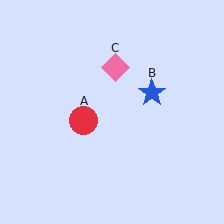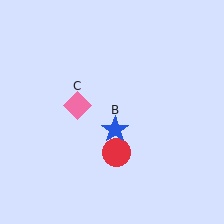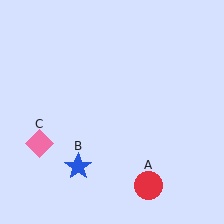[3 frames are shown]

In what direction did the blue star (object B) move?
The blue star (object B) moved down and to the left.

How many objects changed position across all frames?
3 objects changed position: red circle (object A), blue star (object B), pink diamond (object C).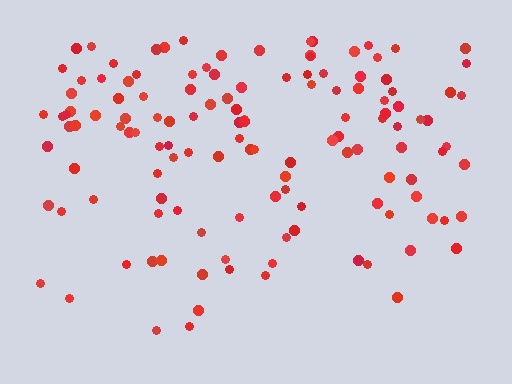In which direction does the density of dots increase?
From bottom to top, with the top side densest.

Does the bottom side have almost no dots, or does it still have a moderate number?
Still a moderate number, just noticeably fewer than the top.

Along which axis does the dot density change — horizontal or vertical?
Vertical.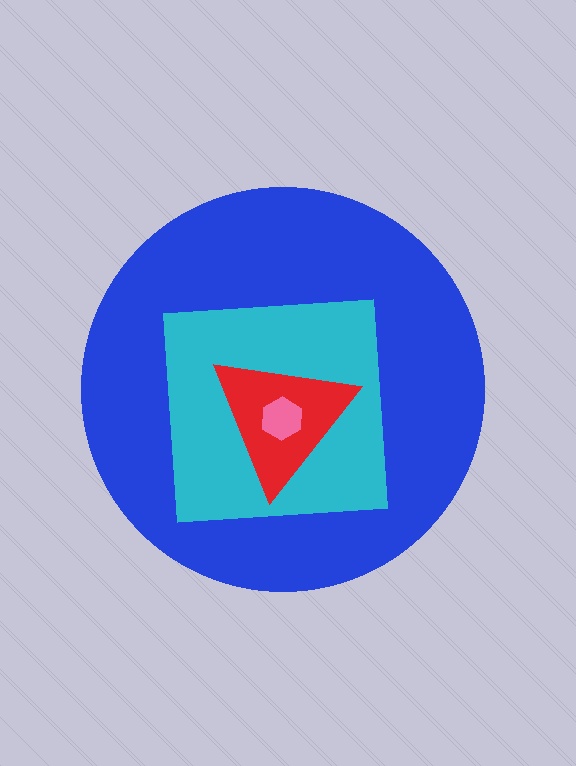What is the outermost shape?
The blue circle.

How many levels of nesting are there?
4.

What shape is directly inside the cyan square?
The red triangle.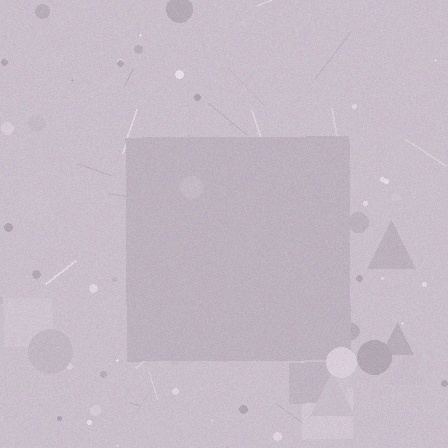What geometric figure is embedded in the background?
A square is embedded in the background.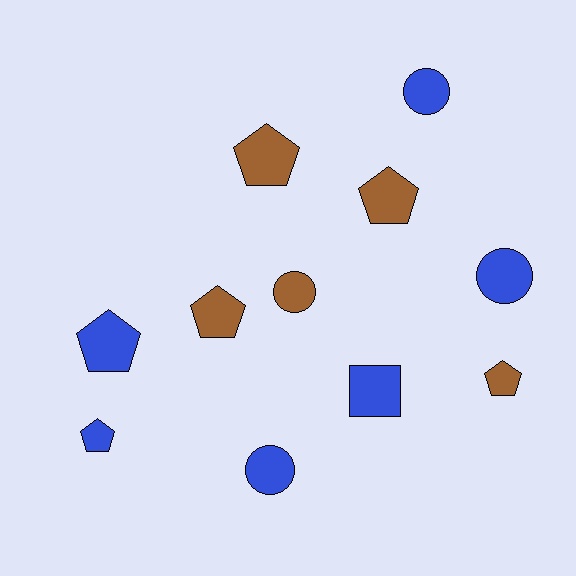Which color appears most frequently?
Blue, with 6 objects.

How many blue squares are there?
There is 1 blue square.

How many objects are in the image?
There are 11 objects.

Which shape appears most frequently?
Pentagon, with 6 objects.